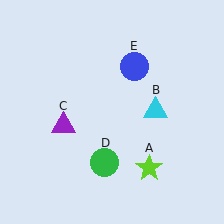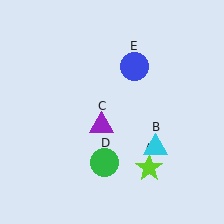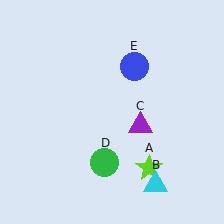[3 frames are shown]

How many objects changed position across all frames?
2 objects changed position: cyan triangle (object B), purple triangle (object C).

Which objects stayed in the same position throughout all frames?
Lime star (object A) and green circle (object D) and blue circle (object E) remained stationary.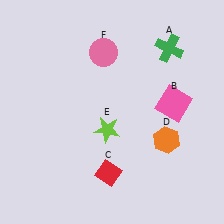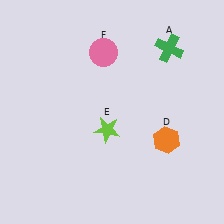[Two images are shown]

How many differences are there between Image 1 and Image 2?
There are 2 differences between the two images.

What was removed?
The pink square (B), the red diamond (C) were removed in Image 2.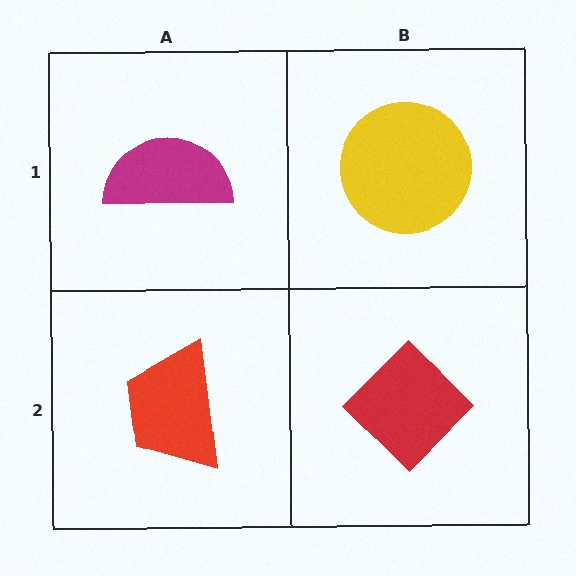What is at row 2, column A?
A red trapezoid.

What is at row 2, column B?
A red diamond.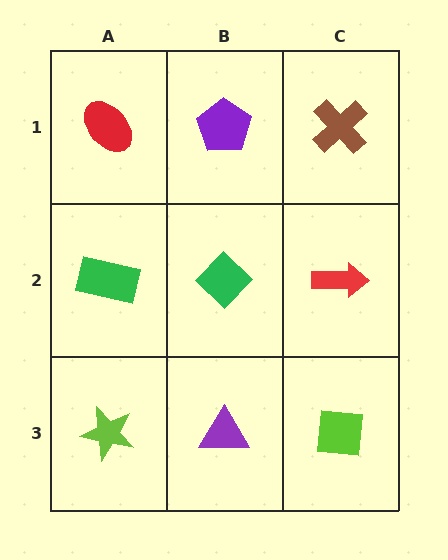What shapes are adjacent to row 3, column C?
A red arrow (row 2, column C), a purple triangle (row 3, column B).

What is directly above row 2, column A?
A red ellipse.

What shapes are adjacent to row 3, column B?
A green diamond (row 2, column B), a lime star (row 3, column A), a lime square (row 3, column C).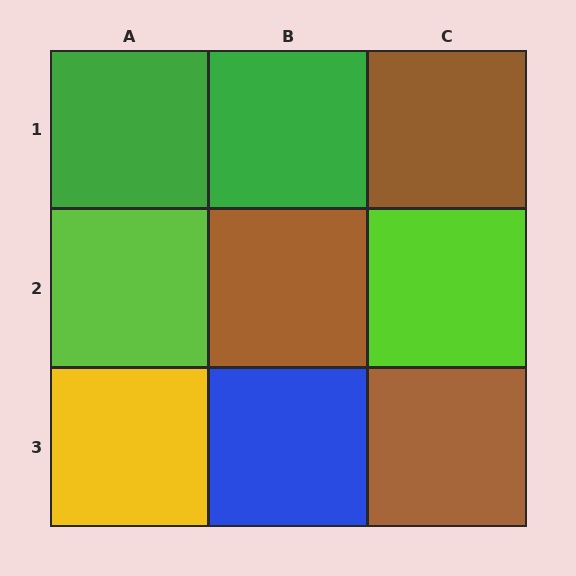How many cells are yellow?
1 cell is yellow.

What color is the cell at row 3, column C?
Brown.